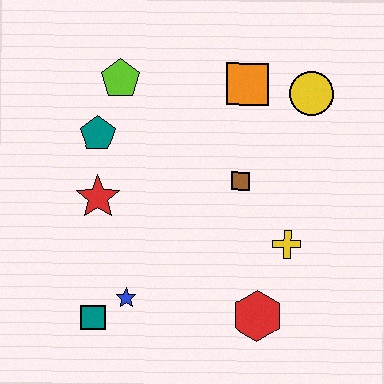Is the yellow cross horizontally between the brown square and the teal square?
No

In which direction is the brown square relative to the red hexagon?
The brown square is above the red hexagon.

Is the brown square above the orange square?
No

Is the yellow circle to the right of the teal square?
Yes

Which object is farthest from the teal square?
The yellow circle is farthest from the teal square.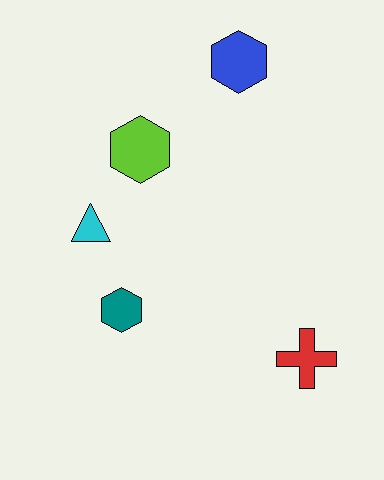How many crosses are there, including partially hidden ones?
There is 1 cross.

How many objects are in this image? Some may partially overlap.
There are 5 objects.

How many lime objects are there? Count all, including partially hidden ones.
There is 1 lime object.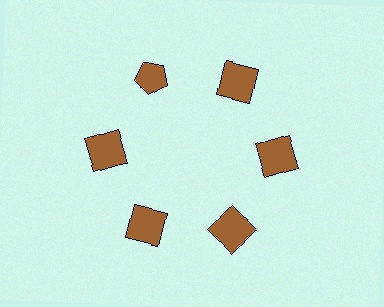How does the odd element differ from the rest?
It has a different shape: pentagon instead of square.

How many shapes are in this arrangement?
There are 6 shapes arranged in a ring pattern.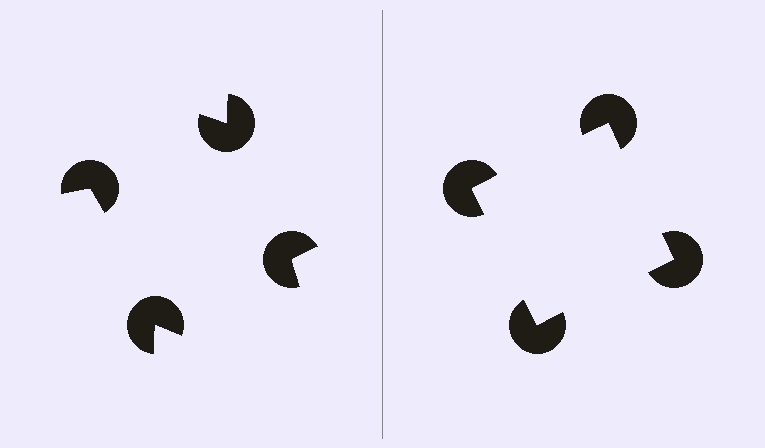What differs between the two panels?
The pac-man discs are positioned identically on both sides; only the wedge orientations differ. On the right they align to a square; on the left they are misaligned.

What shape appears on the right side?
An illusory square.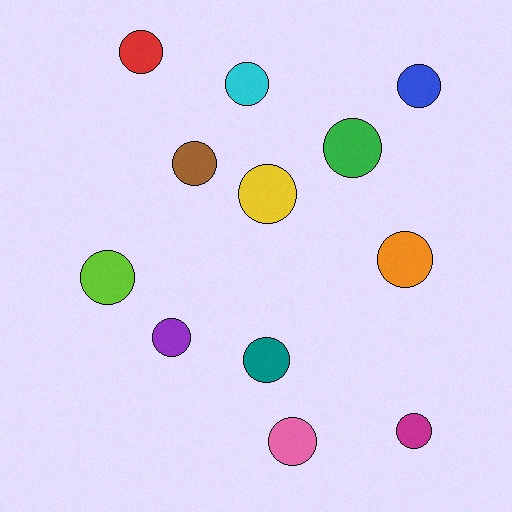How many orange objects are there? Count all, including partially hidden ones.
There is 1 orange object.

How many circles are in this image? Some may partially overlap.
There are 12 circles.